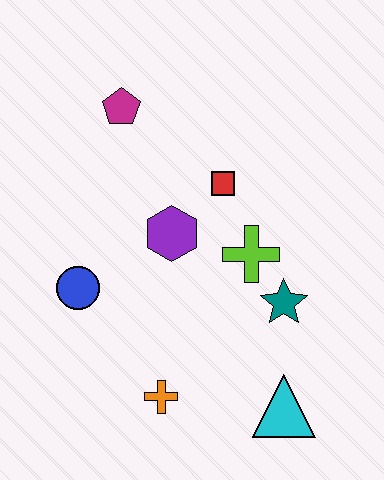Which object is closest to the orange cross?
The cyan triangle is closest to the orange cross.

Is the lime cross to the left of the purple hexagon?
No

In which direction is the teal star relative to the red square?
The teal star is below the red square.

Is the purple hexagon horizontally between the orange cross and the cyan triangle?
Yes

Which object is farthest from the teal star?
The magenta pentagon is farthest from the teal star.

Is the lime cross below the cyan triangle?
No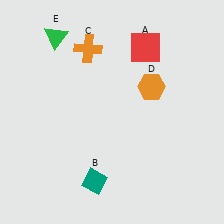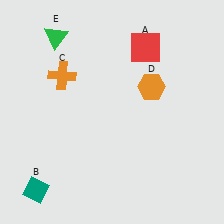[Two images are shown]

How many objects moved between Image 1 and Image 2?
2 objects moved between the two images.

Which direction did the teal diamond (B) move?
The teal diamond (B) moved left.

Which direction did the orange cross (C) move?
The orange cross (C) moved down.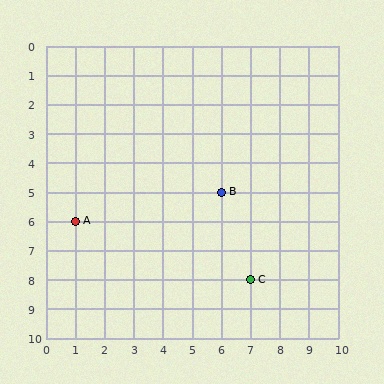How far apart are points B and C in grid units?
Points B and C are 1 column and 3 rows apart (about 3.2 grid units diagonally).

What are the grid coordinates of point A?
Point A is at grid coordinates (1, 6).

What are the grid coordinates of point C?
Point C is at grid coordinates (7, 8).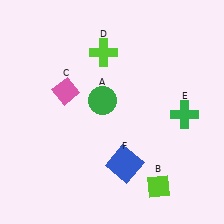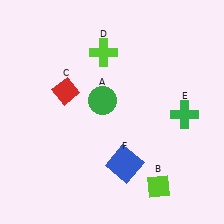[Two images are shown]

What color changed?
The diamond (C) changed from pink in Image 1 to red in Image 2.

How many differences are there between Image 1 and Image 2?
There is 1 difference between the two images.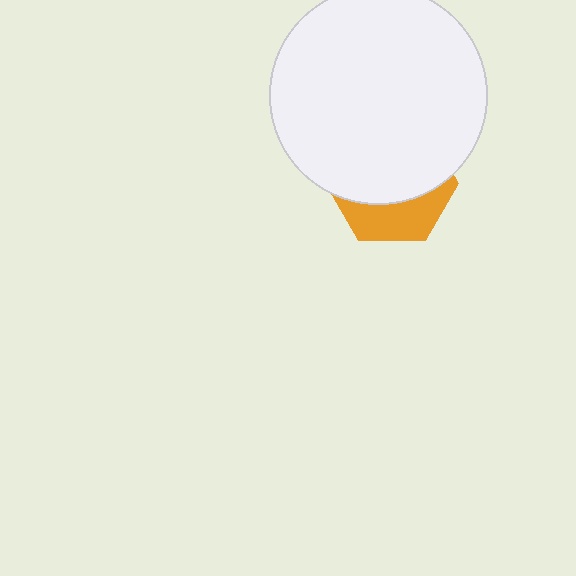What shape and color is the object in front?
The object in front is a white circle.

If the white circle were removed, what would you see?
You would see the complete orange hexagon.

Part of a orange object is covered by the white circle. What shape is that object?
It is a hexagon.